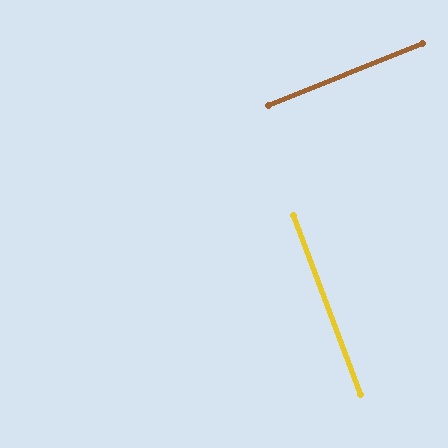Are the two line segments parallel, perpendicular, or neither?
Perpendicular — they meet at approximately 88°.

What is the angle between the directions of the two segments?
Approximately 88 degrees.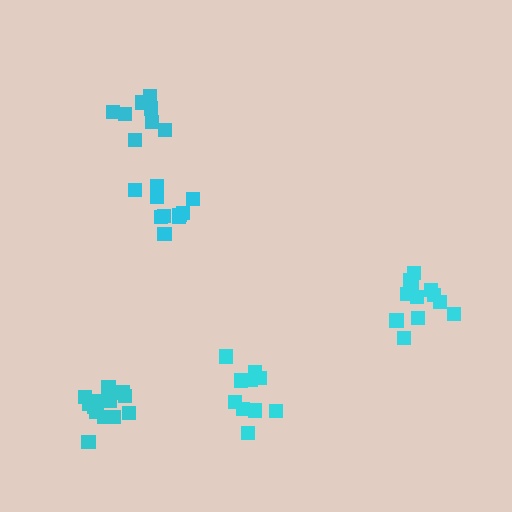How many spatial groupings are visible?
There are 5 spatial groupings.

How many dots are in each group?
Group 1: 8 dots, Group 2: 12 dots, Group 3: 10 dots, Group 4: 10 dots, Group 5: 13 dots (53 total).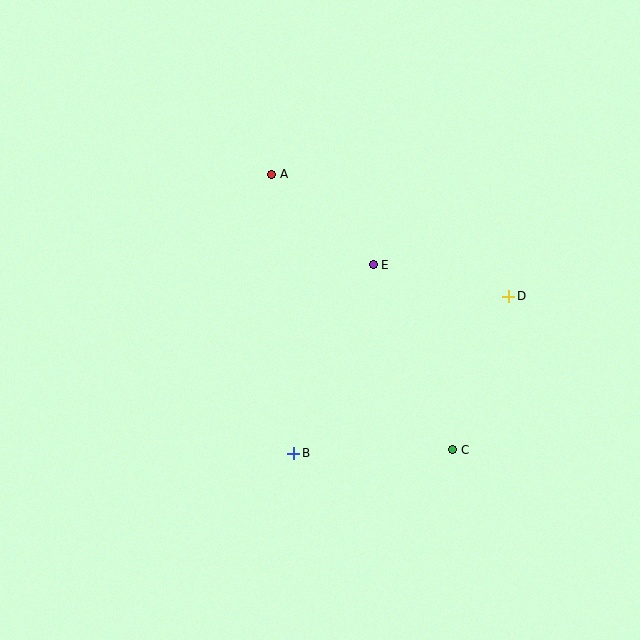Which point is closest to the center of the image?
Point E at (373, 265) is closest to the center.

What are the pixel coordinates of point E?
Point E is at (373, 265).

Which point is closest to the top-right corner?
Point D is closest to the top-right corner.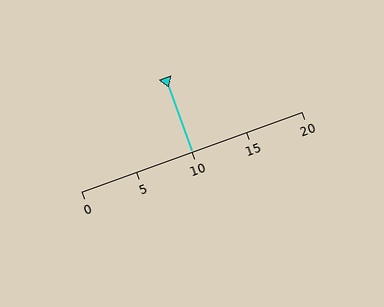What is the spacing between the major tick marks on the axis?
The major ticks are spaced 5 apart.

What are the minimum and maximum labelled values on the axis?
The axis runs from 0 to 20.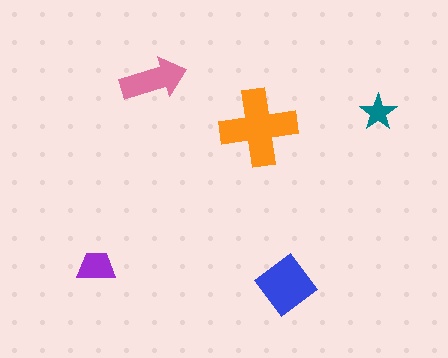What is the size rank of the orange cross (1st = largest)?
1st.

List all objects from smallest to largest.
The teal star, the purple trapezoid, the pink arrow, the blue diamond, the orange cross.